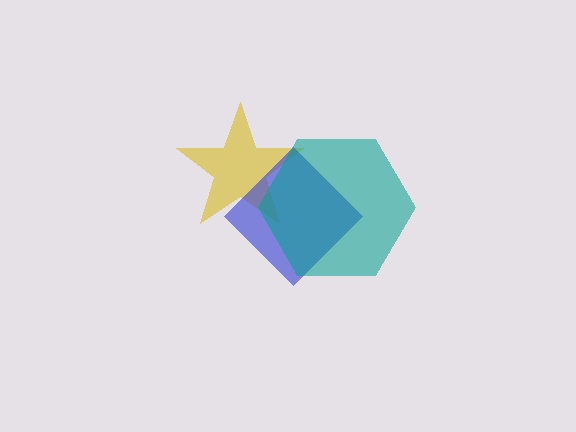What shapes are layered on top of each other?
The layered shapes are: a yellow star, a blue diamond, a teal hexagon.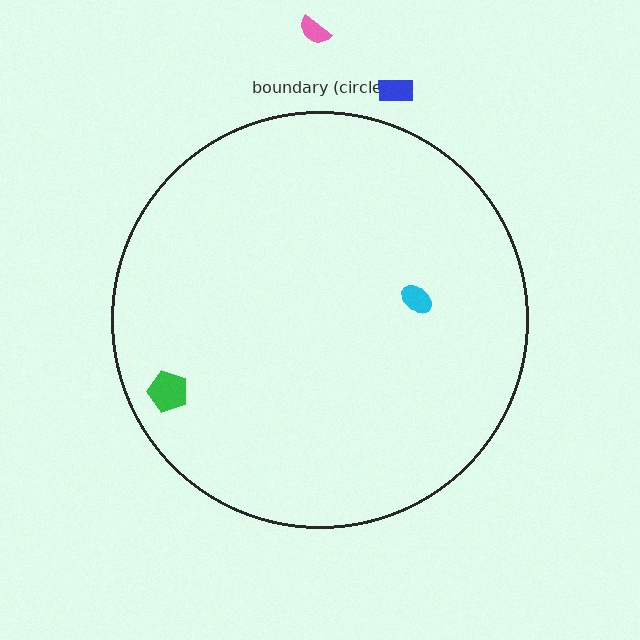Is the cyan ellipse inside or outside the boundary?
Inside.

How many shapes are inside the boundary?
2 inside, 2 outside.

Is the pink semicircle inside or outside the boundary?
Outside.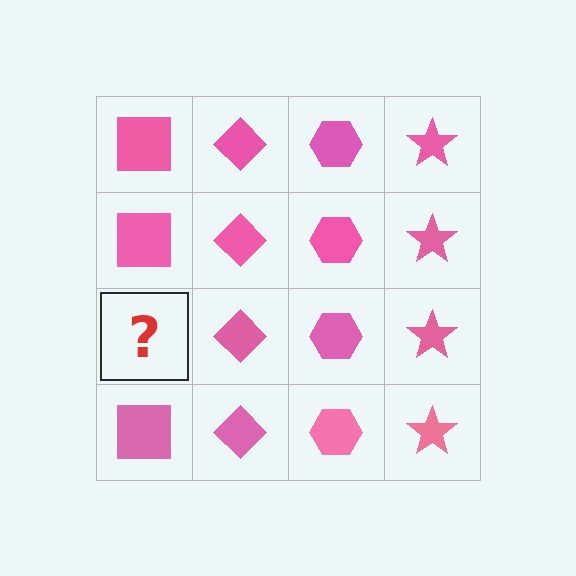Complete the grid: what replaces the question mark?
The question mark should be replaced with a pink square.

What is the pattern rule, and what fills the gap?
The rule is that each column has a consistent shape. The gap should be filled with a pink square.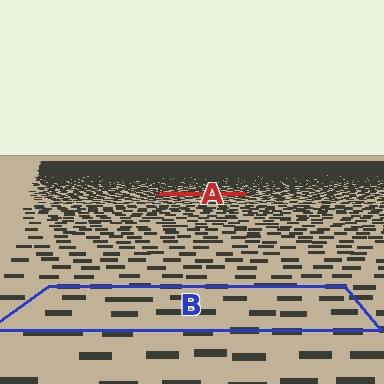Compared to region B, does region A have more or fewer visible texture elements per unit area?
Region A has more texture elements per unit area — they are packed more densely because it is farther away.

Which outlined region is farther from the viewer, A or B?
Region A is farther from the viewer — the texture elements inside it appear smaller and more densely packed.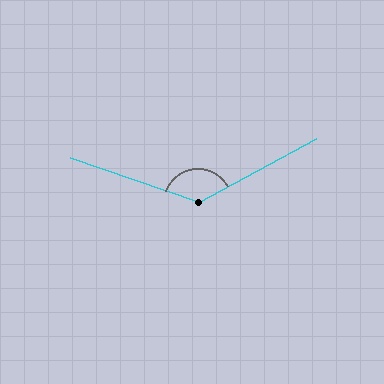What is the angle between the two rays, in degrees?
Approximately 132 degrees.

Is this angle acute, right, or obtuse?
It is obtuse.